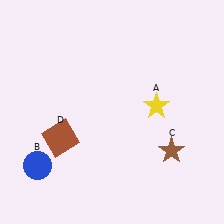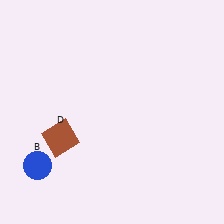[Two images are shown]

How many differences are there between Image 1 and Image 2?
There are 2 differences between the two images.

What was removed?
The brown star (C), the yellow star (A) were removed in Image 2.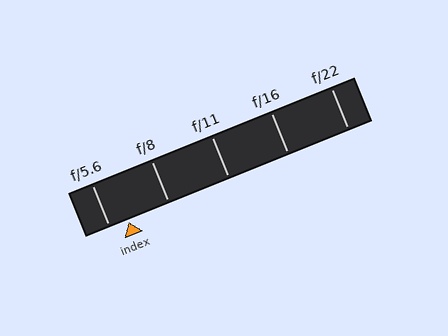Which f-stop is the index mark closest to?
The index mark is closest to f/5.6.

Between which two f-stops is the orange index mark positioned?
The index mark is between f/5.6 and f/8.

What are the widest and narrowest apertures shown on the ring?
The widest aperture shown is f/5.6 and the narrowest is f/22.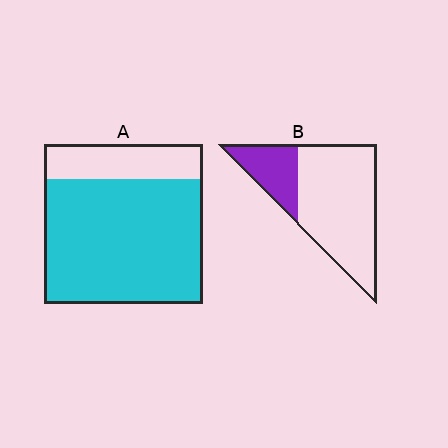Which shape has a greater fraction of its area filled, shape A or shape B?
Shape A.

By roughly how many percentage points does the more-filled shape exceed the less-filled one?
By roughly 55 percentage points (A over B).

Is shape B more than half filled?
No.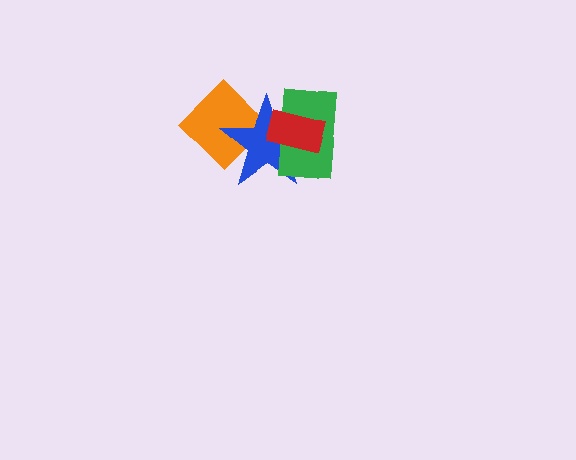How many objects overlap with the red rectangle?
2 objects overlap with the red rectangle.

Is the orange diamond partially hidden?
Yes, it is partially covered by another shape.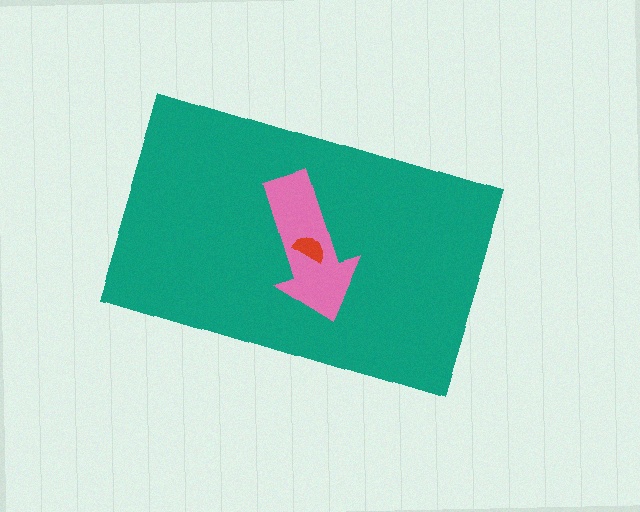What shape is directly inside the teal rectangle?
The pink arrow.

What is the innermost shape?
The red semicircle.